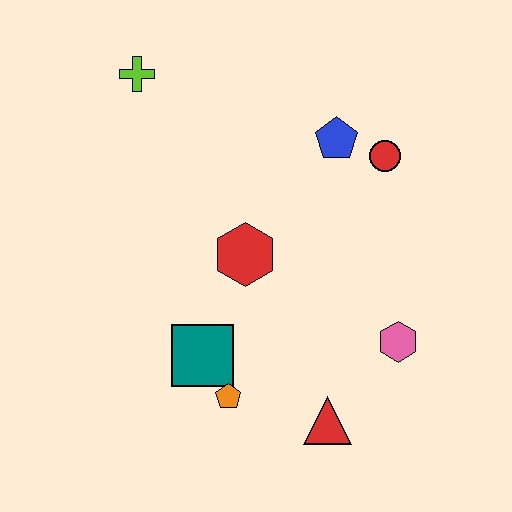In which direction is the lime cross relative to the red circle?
The lime cross is to the left of the red circle.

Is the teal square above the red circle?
No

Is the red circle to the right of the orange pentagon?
Yes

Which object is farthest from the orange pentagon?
The lime cross is farthest from the orange pentagon.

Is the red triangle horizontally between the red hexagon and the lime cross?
No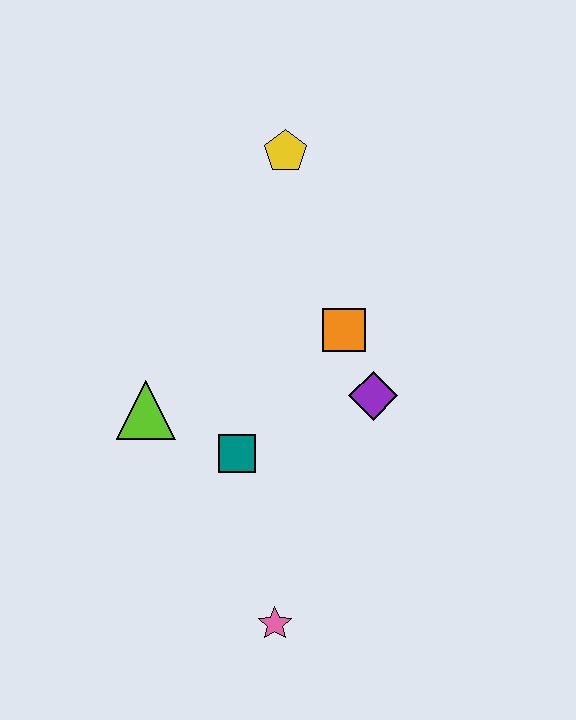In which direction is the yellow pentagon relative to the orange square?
The yellow pentagon is above the orange square.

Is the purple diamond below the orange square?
Yes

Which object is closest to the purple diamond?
The orange square is closest to the purple diamond.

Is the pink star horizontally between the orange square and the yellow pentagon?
No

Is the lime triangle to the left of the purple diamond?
Yes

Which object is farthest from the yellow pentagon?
The pink star is farthest from the yellow pentagon.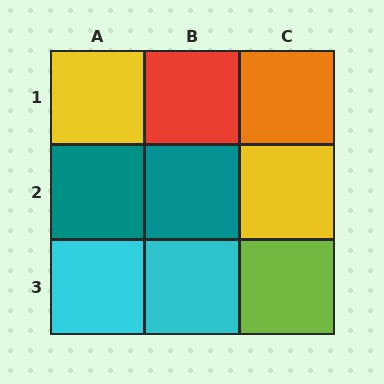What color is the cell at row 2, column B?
Teal.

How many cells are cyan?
2 cells are cyan.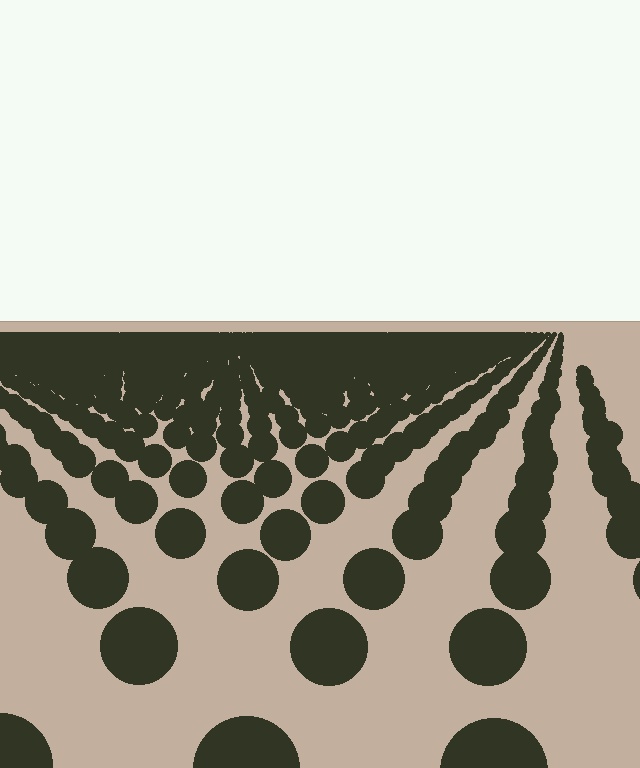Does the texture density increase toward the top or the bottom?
Density increases toward the top.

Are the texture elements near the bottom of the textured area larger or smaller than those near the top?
Larger. Near the bottom, elements are closer to the viewer and appear at a bigger on-screen size.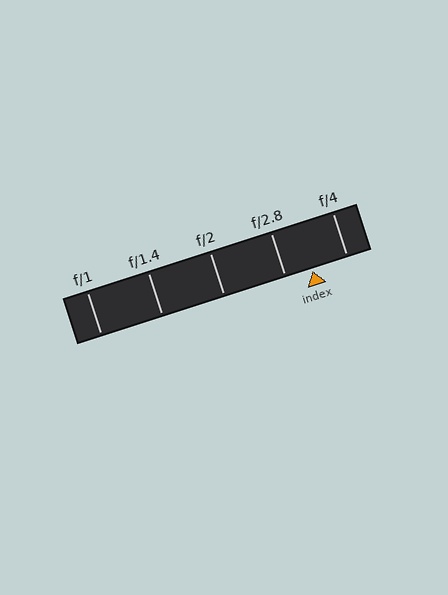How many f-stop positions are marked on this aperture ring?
There are 5 f-stop positions marked.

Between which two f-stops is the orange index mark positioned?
The index mark is between f/2.8 and f/4.